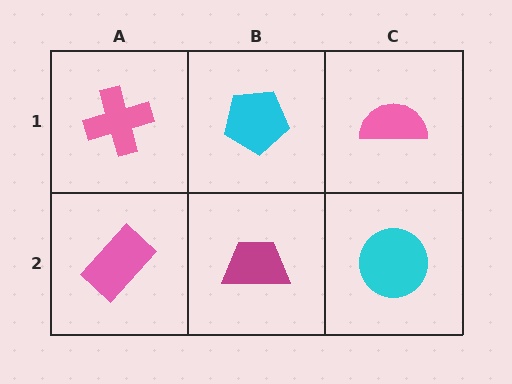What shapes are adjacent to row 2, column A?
A pink cross (row 1, column A), a magenta trapezoid (row 2, column B).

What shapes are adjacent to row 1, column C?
A cyan circle (row 2, column C), a cyan pentagon (row 1, column B).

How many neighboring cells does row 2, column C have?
2.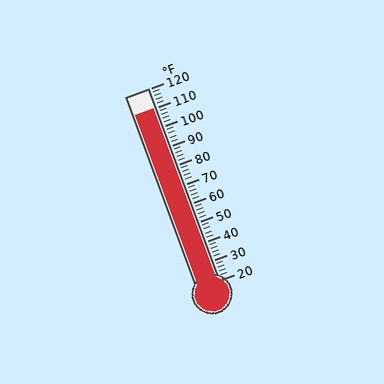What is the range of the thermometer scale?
The thermometer scale ranges from 20°F to 120°F.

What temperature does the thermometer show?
The thermometer shows approximately 110°F.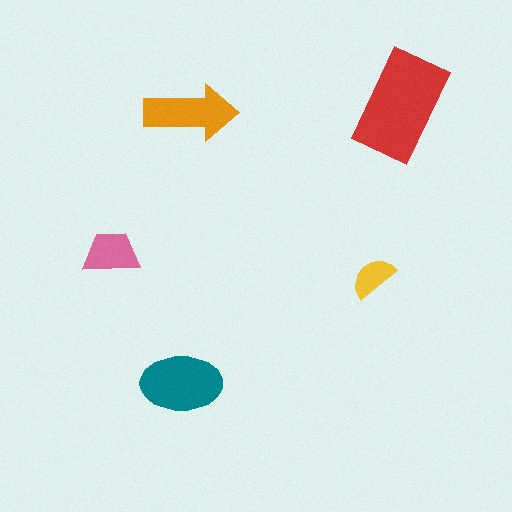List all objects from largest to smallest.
The red rectangle, the teal ellipse, the orange arrow, the pink trapezoid, the yellow semicircle.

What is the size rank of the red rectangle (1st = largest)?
1st.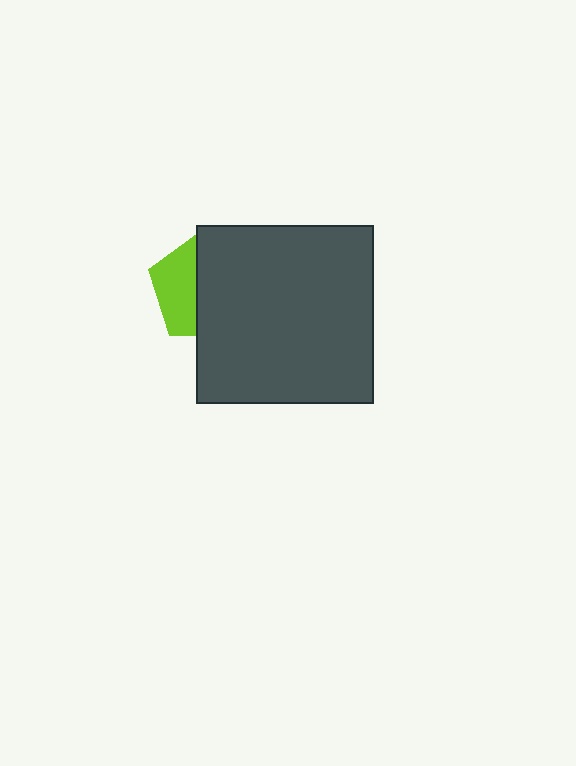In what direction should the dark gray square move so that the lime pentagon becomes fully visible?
The dark gray square should move right. That is the shortest direction to clear the overlap and leave the lime pentagon fully visible.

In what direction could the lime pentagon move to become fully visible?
The lime pentagon could move left. That would shift it out from behind the dark gray square entirely.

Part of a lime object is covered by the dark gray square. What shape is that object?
It is a pentagon.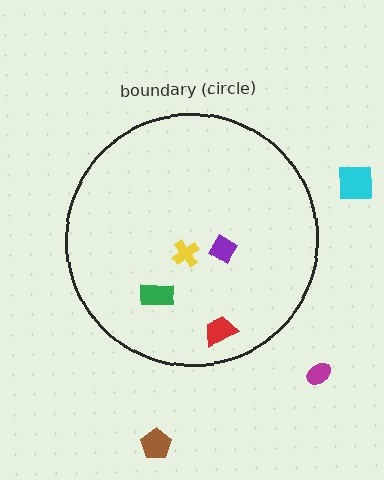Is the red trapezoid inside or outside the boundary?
Inside.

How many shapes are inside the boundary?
4 inside, 3 outside.